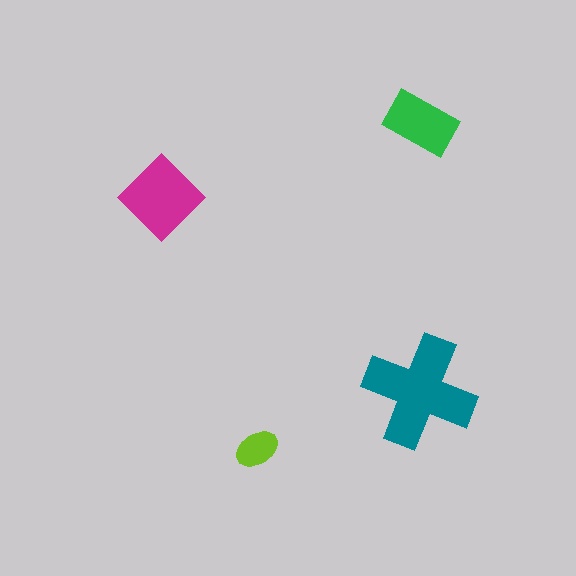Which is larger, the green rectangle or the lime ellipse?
The green rectangle.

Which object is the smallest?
The lime ellipse.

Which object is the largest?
The teal cross.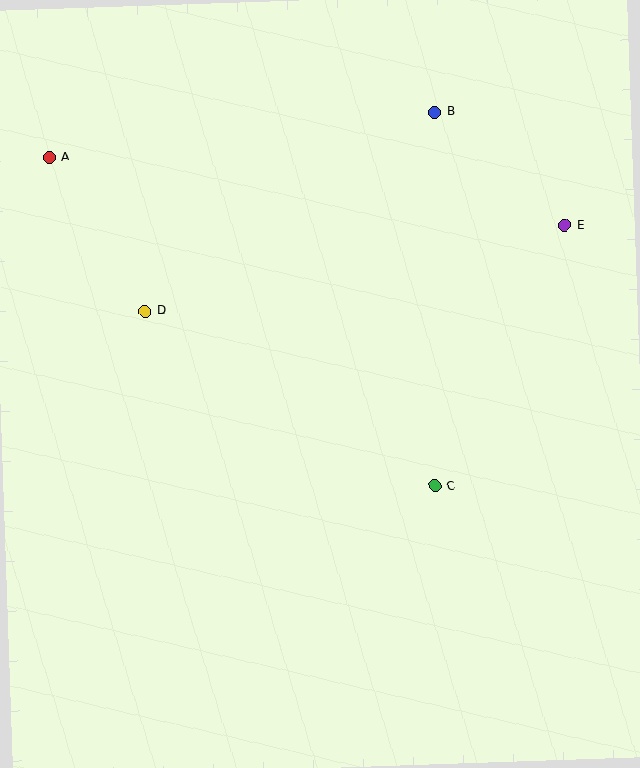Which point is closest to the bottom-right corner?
Point C is closest to the bottom-right corner.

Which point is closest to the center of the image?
Point C at (435, 486) is closest to the center.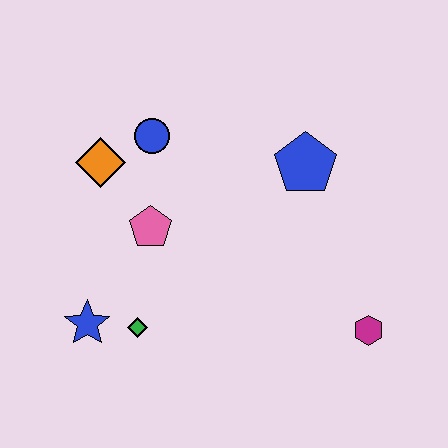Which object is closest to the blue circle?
The orange diamond is closest to the blue circle.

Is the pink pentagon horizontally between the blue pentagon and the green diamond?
Yes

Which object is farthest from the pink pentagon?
The magenta hexagon is farthest from the pink pentagon.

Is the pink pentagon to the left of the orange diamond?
No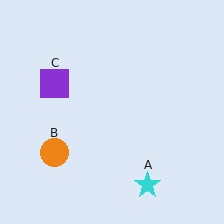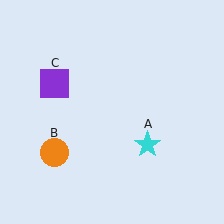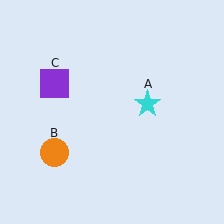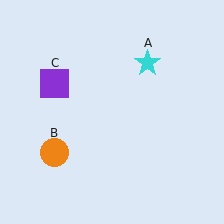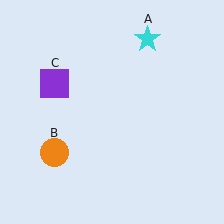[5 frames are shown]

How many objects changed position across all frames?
1 object changed position: cyan star (object A).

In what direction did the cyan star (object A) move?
The cyan star (object A) moved up.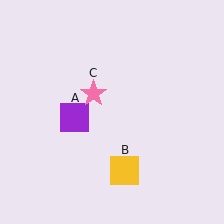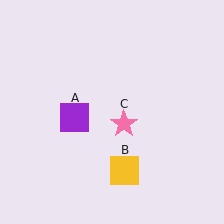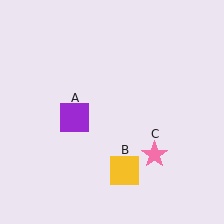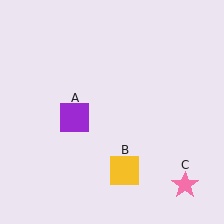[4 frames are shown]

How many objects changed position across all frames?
1 object changed position: pink star (object C).